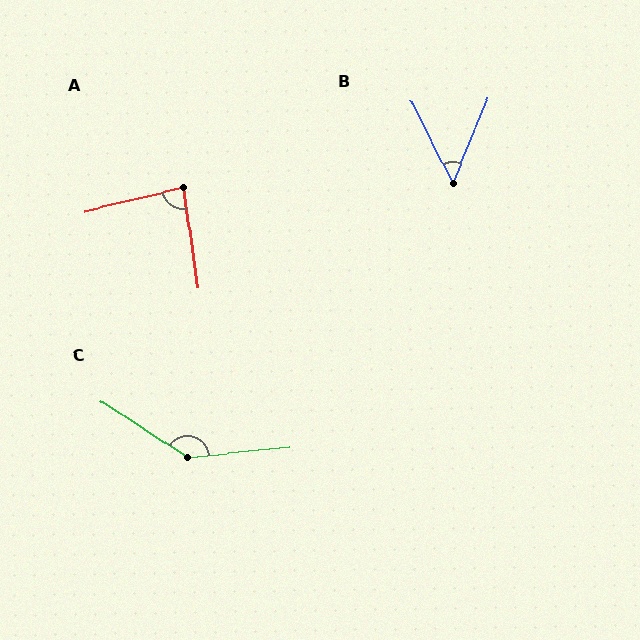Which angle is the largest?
C, at approximately 141 degrees.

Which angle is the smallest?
B, at approximately 49 degrees.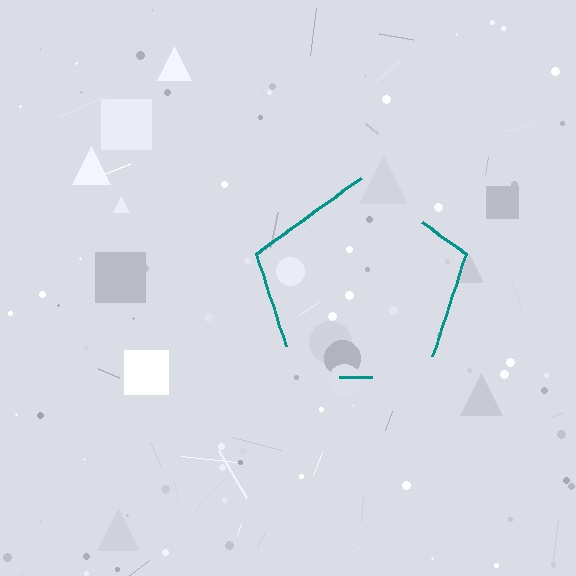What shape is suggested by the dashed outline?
The dashed outline suggests a pentagon.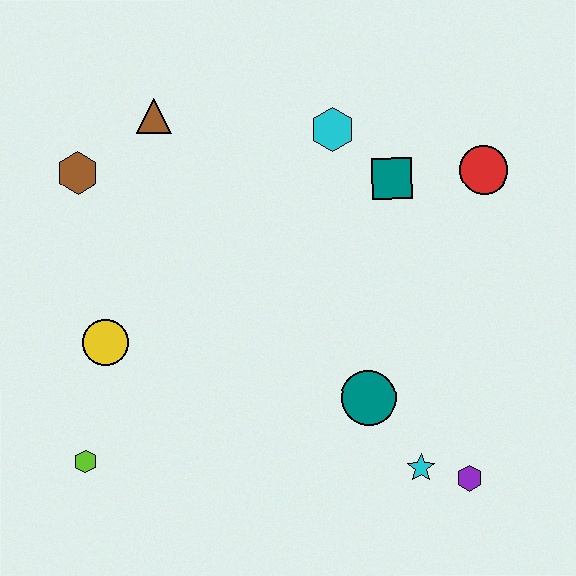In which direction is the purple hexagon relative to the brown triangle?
The purple hexagon is below the brown triangle.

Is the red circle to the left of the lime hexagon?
No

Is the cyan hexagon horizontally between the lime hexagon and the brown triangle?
No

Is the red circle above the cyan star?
Yes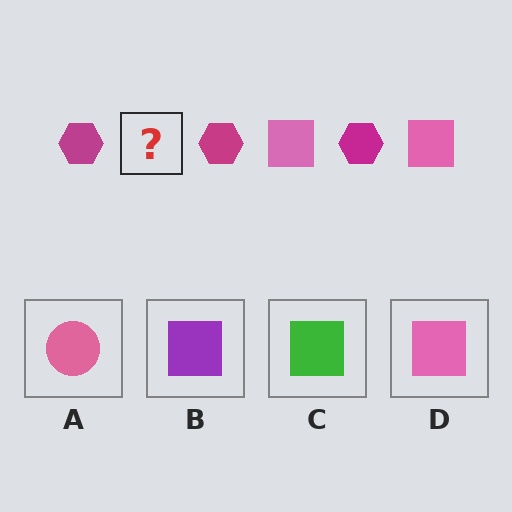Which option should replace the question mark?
Option D.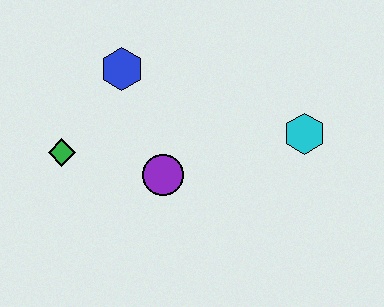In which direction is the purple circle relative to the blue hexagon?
The purple circle is below the blue hexagon.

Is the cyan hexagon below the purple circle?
No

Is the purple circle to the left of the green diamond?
No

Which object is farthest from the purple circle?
The cyan hexagon is farthest from the purple circle.